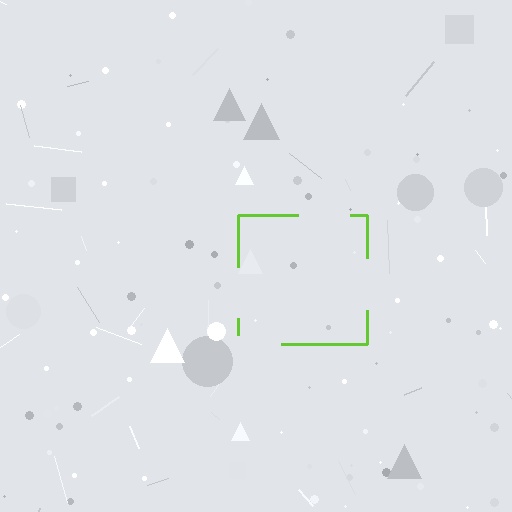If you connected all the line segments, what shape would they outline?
They would outline a square.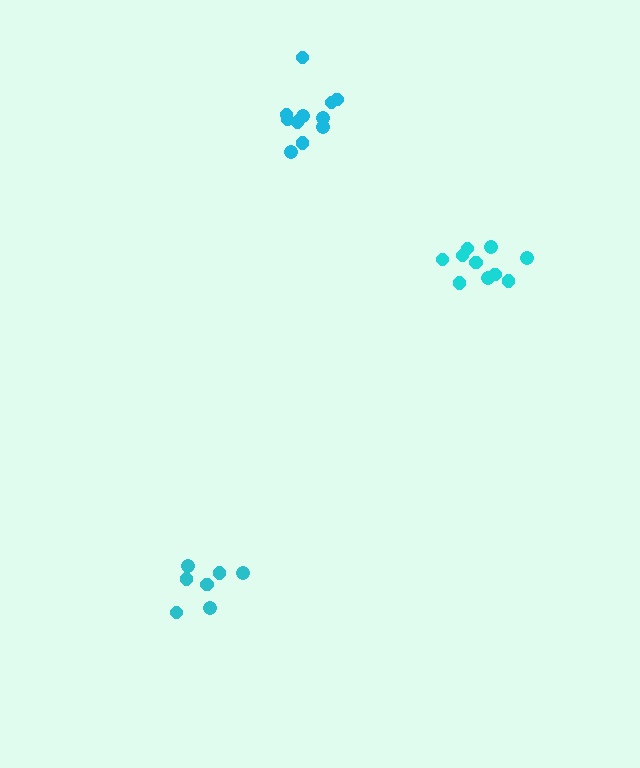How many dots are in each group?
Group 1: 7 dots, Group 2: 10 dots, Group 3: 11 dots (28 total).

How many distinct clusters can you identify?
There are 3 distinct clusters.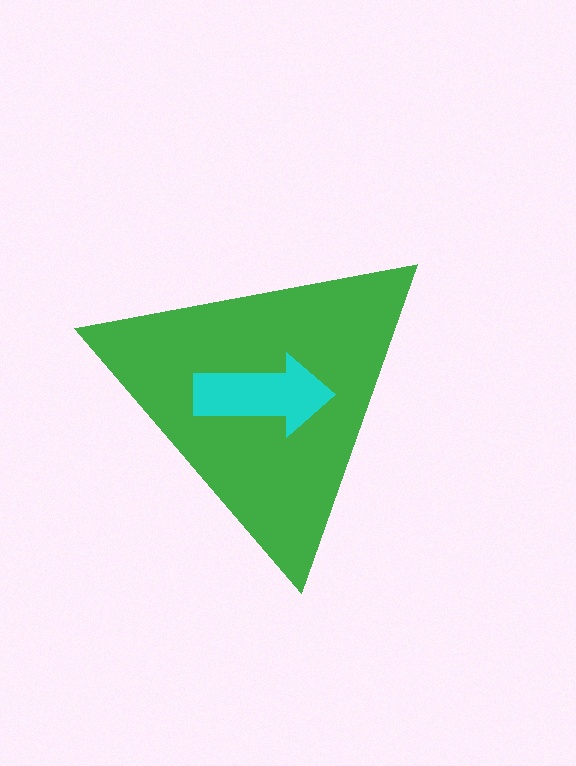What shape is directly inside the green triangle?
The cyan arrow.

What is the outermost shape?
The green triangle.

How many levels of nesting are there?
2.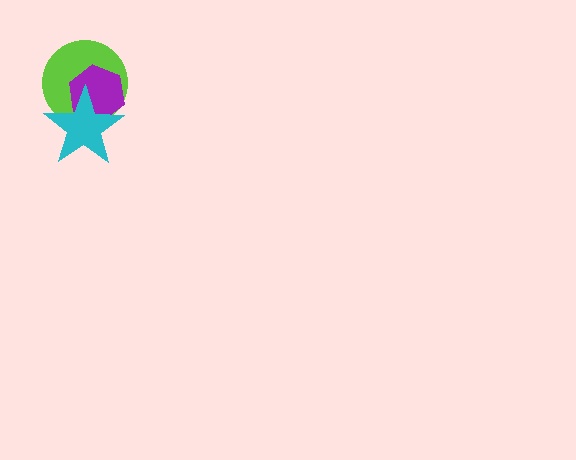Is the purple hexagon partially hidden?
Yes, it is partially covered by another shape.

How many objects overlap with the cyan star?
2 objects overlap with the cyan star.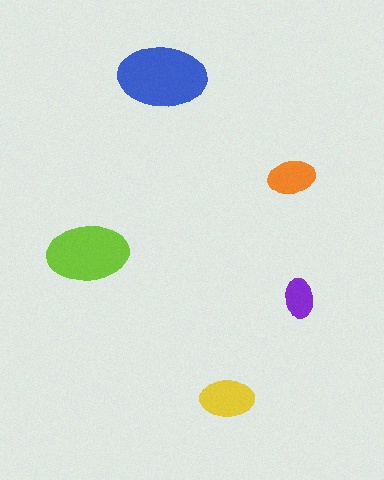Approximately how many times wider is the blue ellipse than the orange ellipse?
About 2 times wider.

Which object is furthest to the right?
The purple ellipse is rightmost.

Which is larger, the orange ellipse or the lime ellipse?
The lime one.